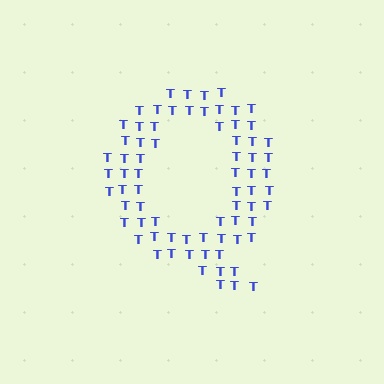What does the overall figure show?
The overall figure shows the letter Q.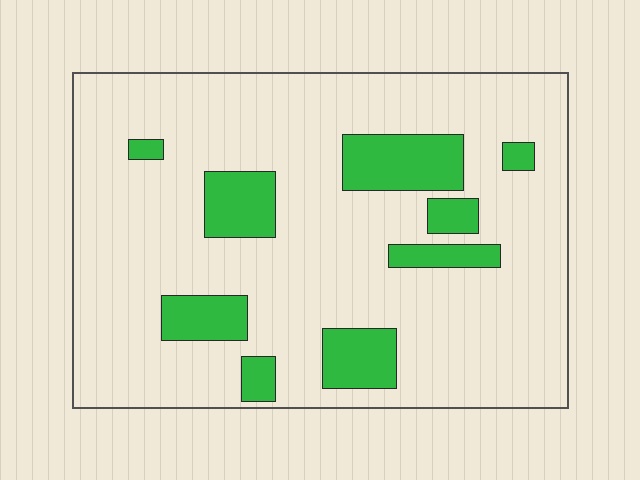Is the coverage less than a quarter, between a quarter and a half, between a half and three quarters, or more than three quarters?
Less than a quarter.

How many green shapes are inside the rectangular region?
9.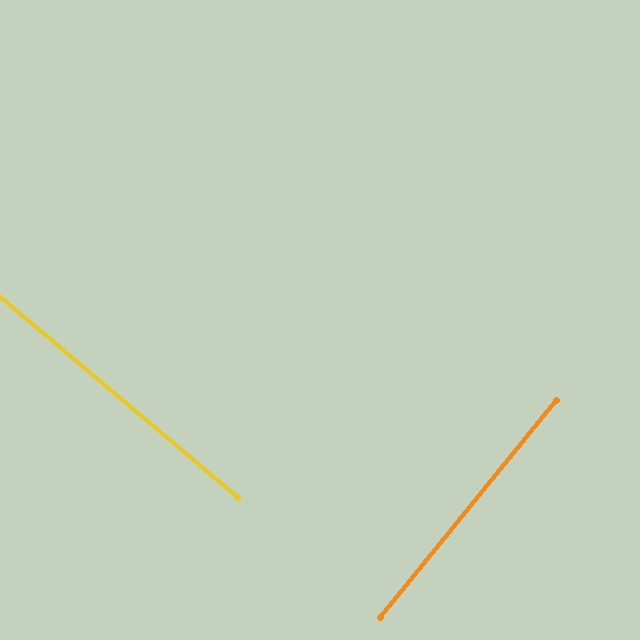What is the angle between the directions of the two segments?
Approximately 89 degrees.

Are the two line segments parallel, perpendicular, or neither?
Perpendicular — they meet at approximately 89°.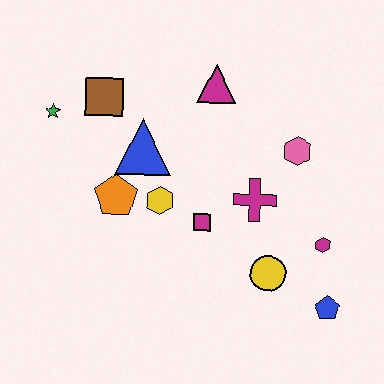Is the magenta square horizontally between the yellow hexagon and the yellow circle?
Yes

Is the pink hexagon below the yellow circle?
No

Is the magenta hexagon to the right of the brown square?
Yes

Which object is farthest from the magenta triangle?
The blue pentagon is farthest from the magenta triangle.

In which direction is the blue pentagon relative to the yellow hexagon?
The blue pentagon is to the right of the yellow hexagon.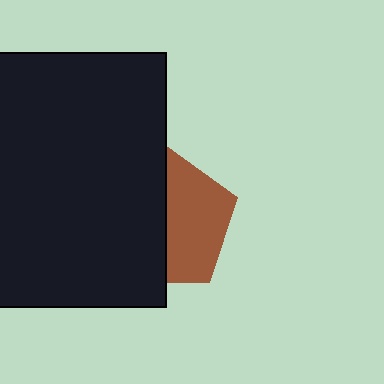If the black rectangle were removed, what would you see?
You would see the complete brown pentagon.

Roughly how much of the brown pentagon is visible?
About half of it is visible (roughly 48%).